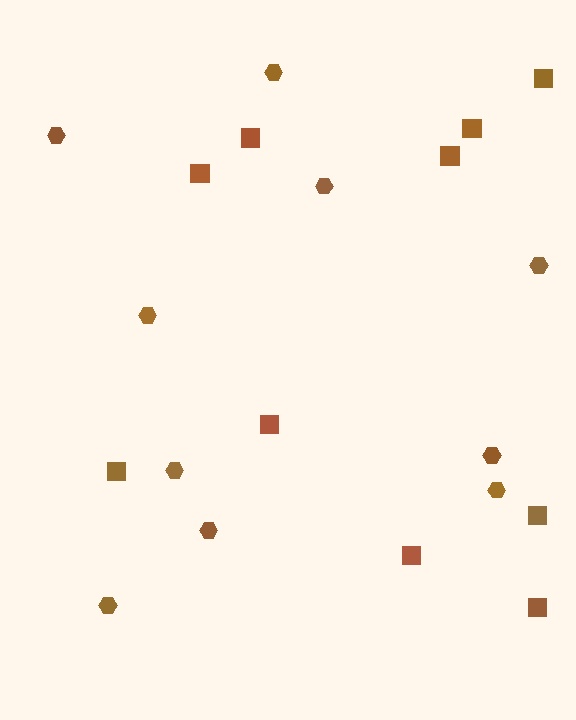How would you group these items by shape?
There are 2 groups: one group of hexagons (10) and one group of squares (10).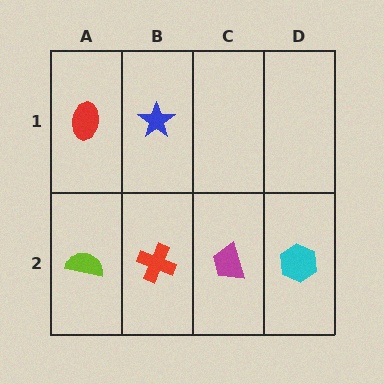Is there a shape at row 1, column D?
No, that cell is empty.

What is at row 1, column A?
A red ellipse.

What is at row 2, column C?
A magenta trapezoid.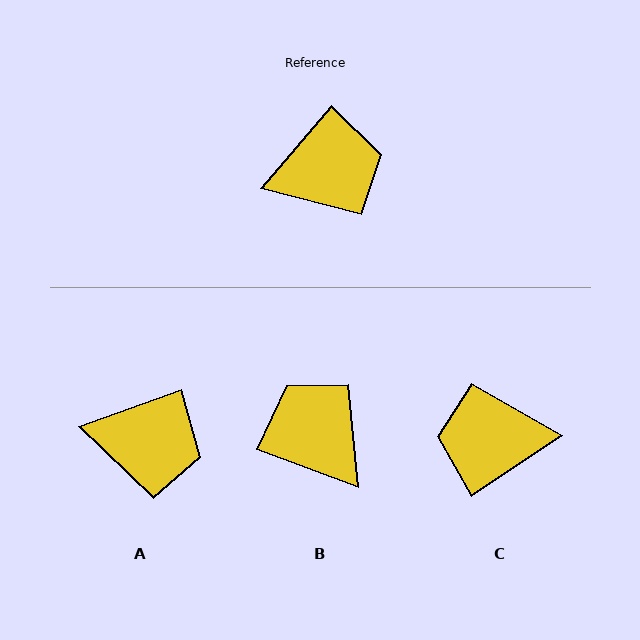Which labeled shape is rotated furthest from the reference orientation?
C, about 165 degrees away.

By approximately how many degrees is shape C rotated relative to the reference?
Approximately 165 degrees counter-clockwise.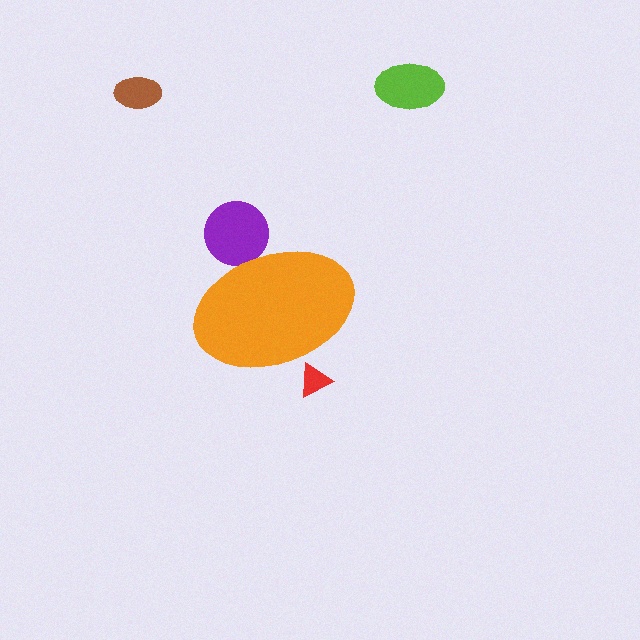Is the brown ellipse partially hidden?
No, the brown ellipse is fully visible.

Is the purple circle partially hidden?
Yes, the purple circle is partially hidden behind the orange ellipse.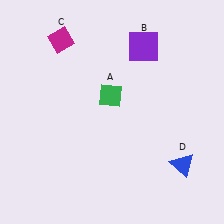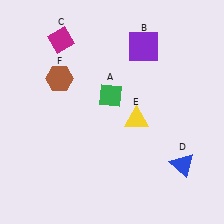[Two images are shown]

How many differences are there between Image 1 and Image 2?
There are 2 differences between the two images.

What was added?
A yellow triangle (E), a brown hexagon (F) were added in Image 2.